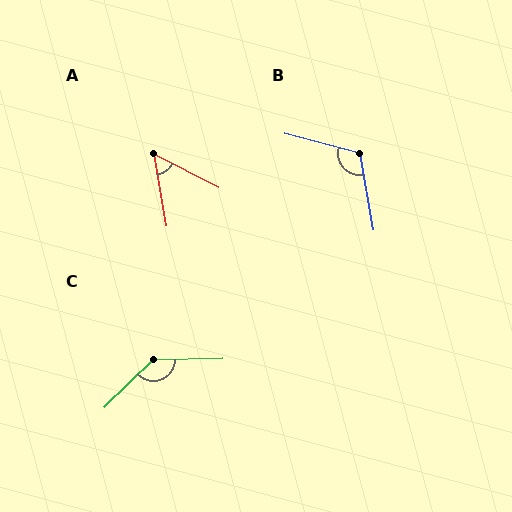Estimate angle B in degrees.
Approximately 114 degrees.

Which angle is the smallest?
A, at approximately 53 degrees.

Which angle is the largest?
C, at approximately 137 degrees.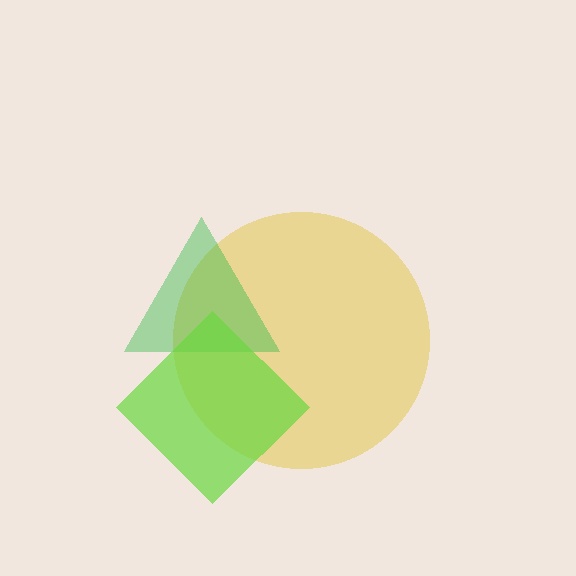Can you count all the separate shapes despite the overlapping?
Yes, there are 3 separate shapes.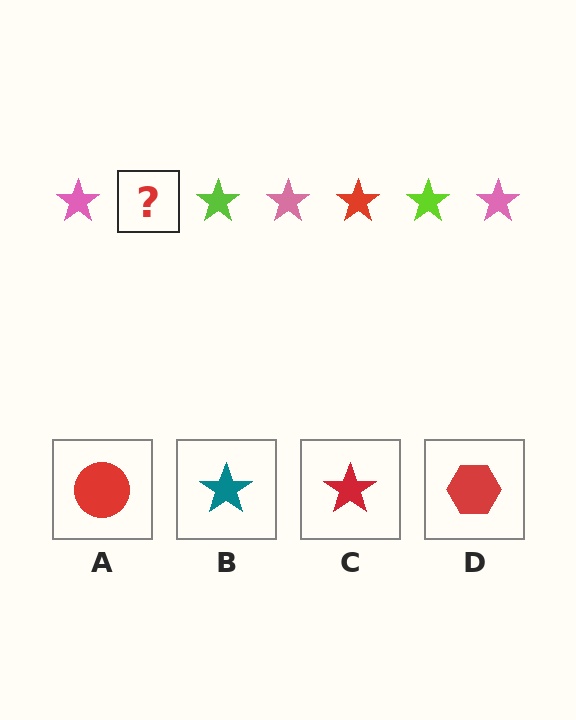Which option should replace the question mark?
Option C.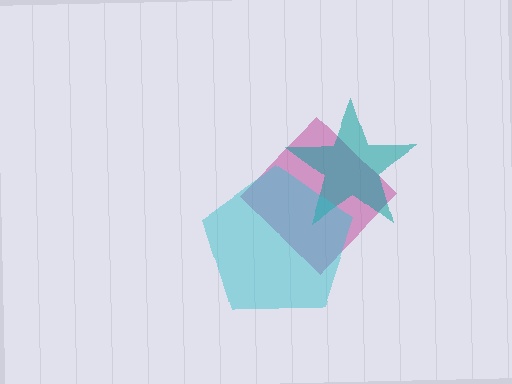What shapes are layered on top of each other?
The layered shapes are: a magenta diamond, a teal star, a cyan pentagon.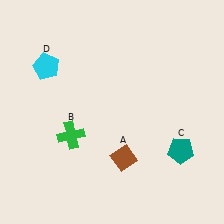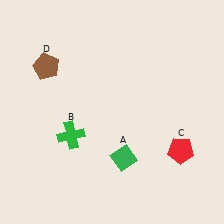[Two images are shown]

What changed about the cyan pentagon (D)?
In Image 1, D is cyan. In Image 2, it changed to brown.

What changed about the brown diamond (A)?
In Image 1, A is brown. In Image 2, it changed to green.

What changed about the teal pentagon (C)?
In Image 1, C is teal. In Image 2, it changed to red.